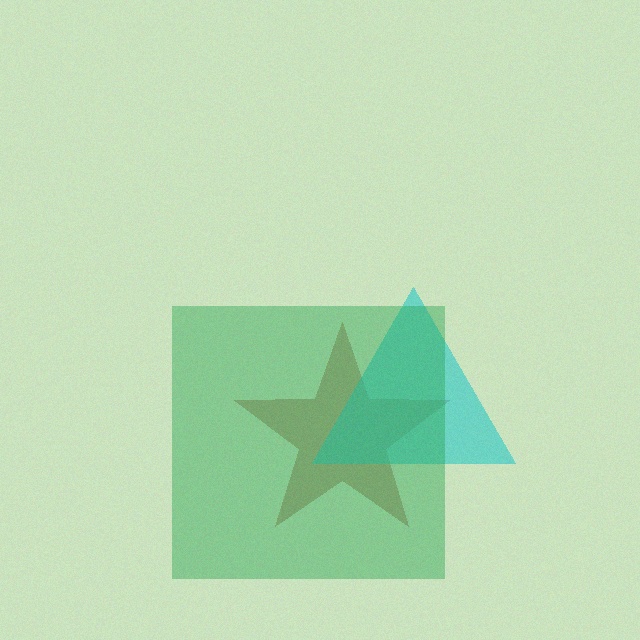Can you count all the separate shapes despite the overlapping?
Yes, there are 3 separate shapes.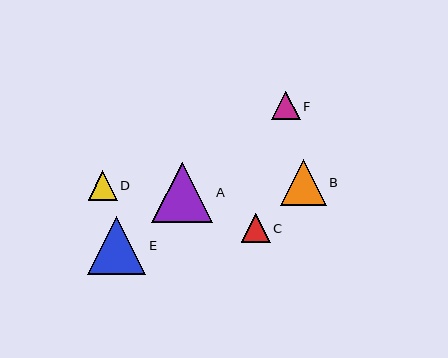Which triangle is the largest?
Triangle A is the largest with a size of approximately 61 pixels.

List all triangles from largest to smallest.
From largest to smallest: A, E, B, D, F, C.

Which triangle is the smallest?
Triangle C is the smallest with a size of approximately 29 pixels.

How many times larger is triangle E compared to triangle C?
Triangle E is approximately 2.0 times the size of triangle C.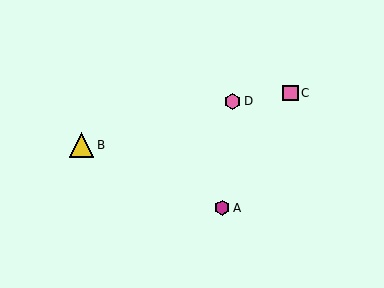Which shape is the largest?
The yellow triangle (labeled B) is the largest.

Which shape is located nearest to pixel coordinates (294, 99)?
The pink square (labeled C) at (291, 93) is nearest to that location.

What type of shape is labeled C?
Shape C is a pink square.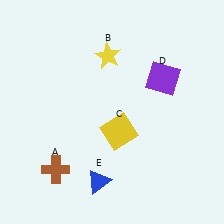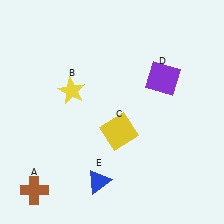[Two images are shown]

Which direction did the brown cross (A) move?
The brown cross (A) moved left.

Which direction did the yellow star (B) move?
The yellow star (B) moved left.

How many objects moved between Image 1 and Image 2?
2 objects moved between the two images.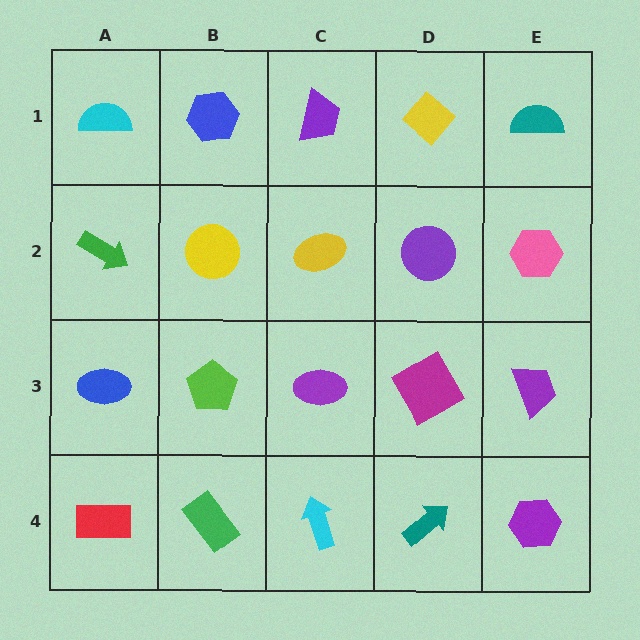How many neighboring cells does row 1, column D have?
3.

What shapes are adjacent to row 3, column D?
A purple circle (row 2, column D), a teal arrow (row 4, column D), a purple ellipse (row 3, column C), a purple trapezoid (row 3, column E).